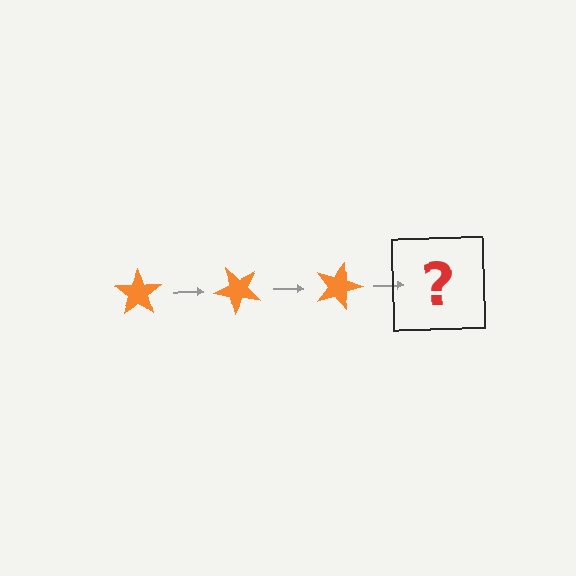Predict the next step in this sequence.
The next step is an orange star rotated 135 degrees.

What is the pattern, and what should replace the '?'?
The pattern is that the star rotates 45 degrees each step. The '?' should be an orange star rotated 135 degrees.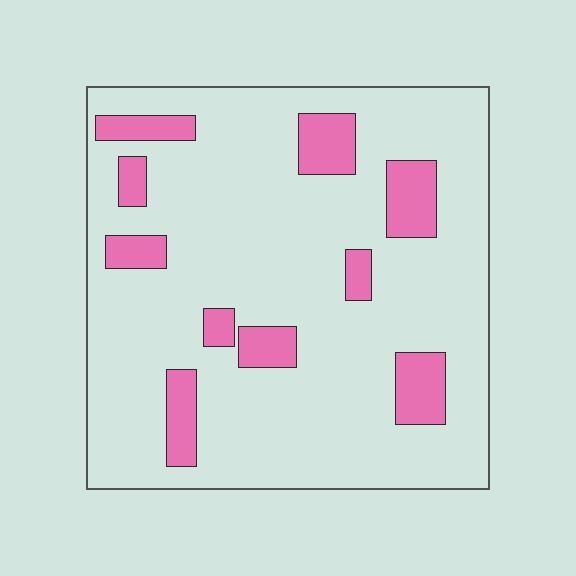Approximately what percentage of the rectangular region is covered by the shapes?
Approximately 15%.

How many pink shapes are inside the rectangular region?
10.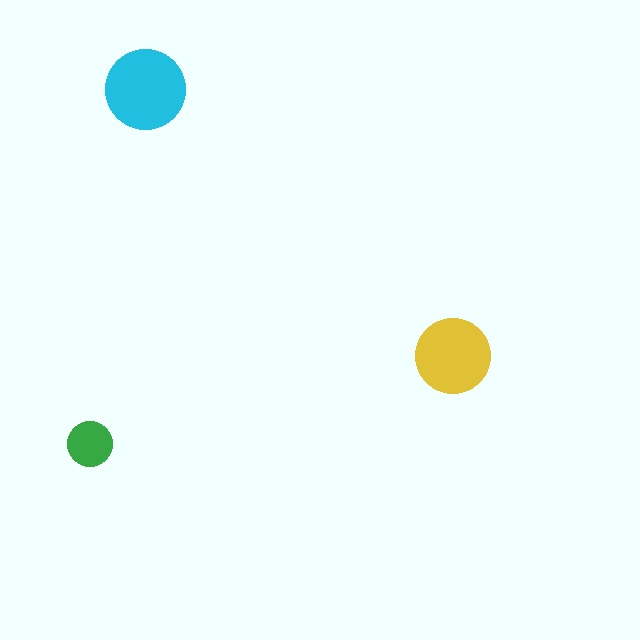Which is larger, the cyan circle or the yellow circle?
The cyan one.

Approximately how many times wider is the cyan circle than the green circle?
About 2 times wider.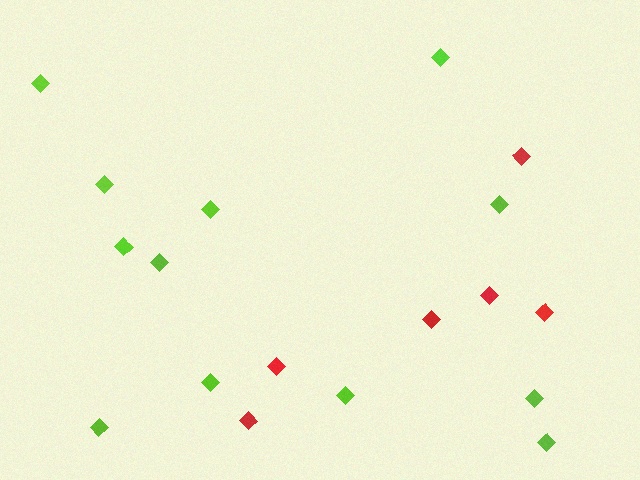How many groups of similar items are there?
There are 2 groups: one group of lime diamonds (12) and one group of red diamonds (6).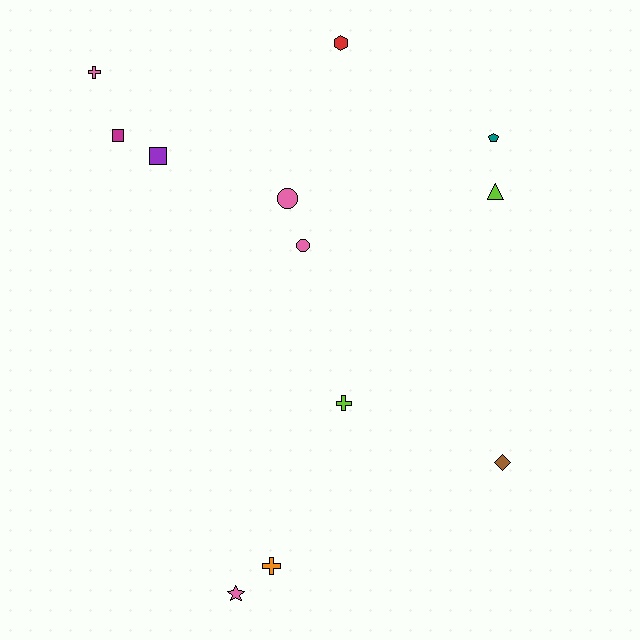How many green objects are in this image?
There are no green objects.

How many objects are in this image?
There are 12 objects.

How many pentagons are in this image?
There is 1 pentagon.